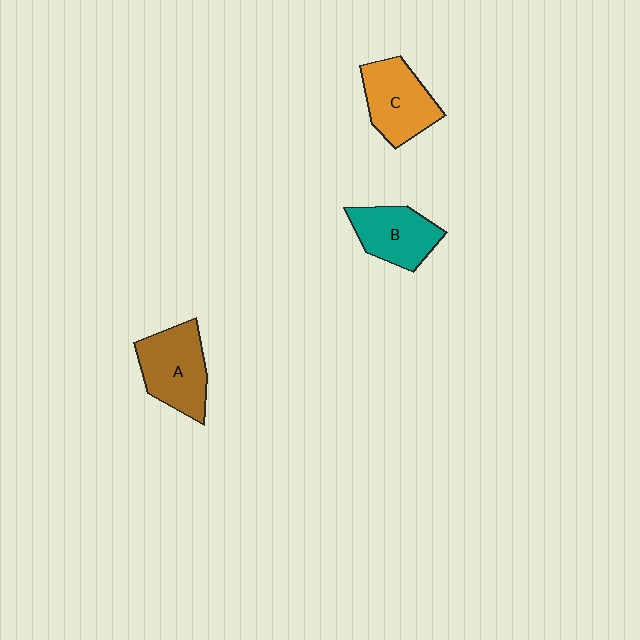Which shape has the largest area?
Shape A (brown).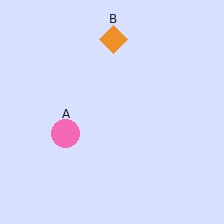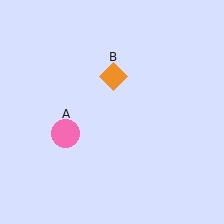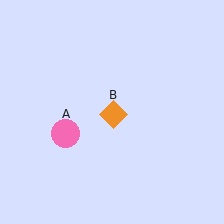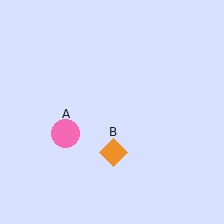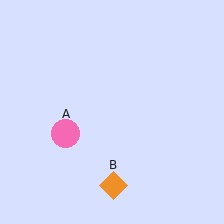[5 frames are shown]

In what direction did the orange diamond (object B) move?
The orange diamond (object B) moved down.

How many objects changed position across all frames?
1 object changed position: orange diamond (object B).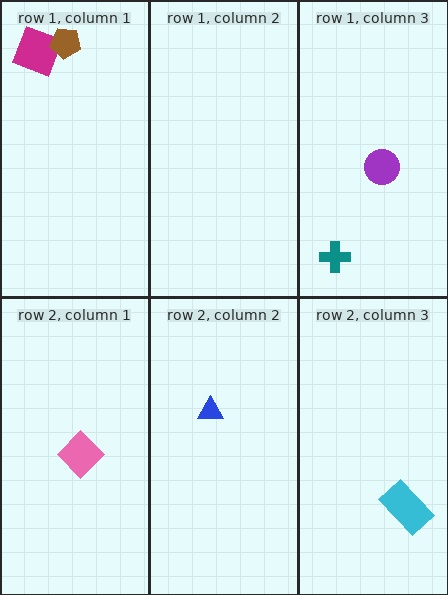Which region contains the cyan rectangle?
The row 2, column 3 region.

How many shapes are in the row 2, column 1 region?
1.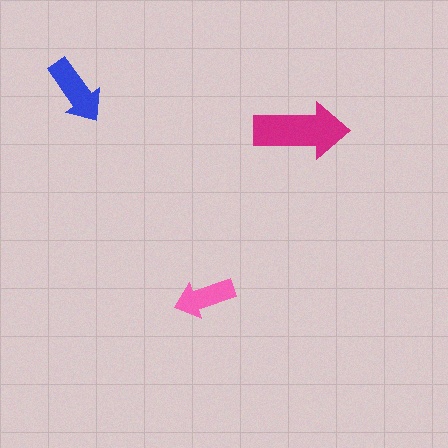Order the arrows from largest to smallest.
the magenta one, the blue one, the pink one.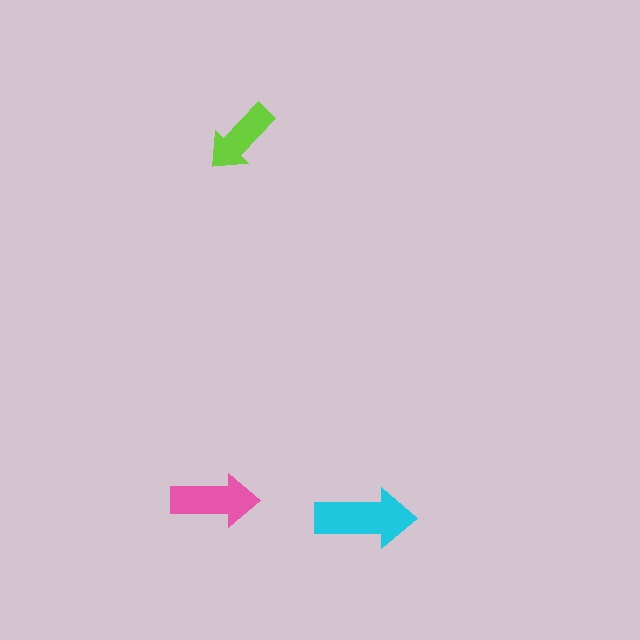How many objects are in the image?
There are 3 objects in the image.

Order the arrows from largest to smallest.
the cyan one, the pink one, the lime one.